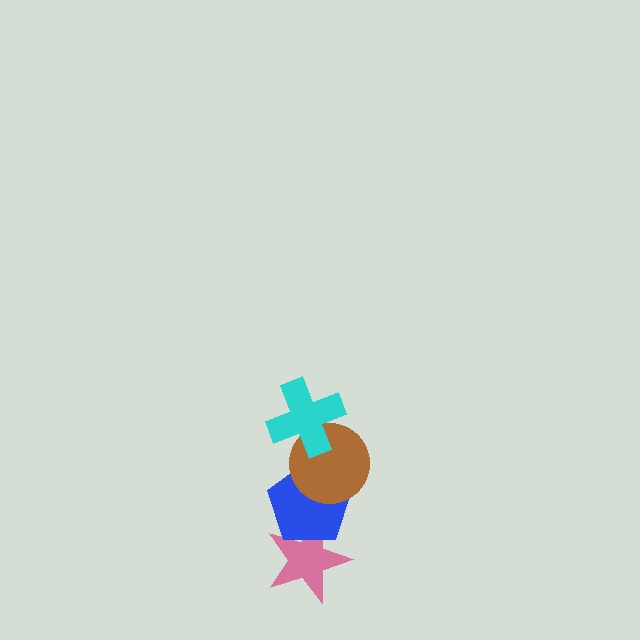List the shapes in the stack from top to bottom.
From top to bottom: the cyan cross, the brown circle, the blue pentagon, the pink star.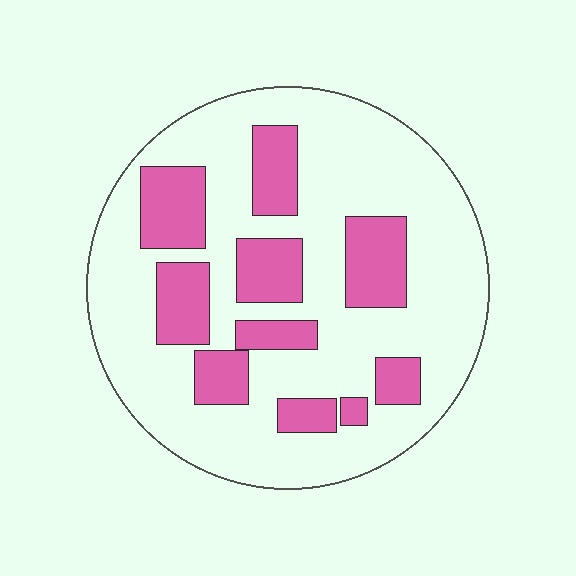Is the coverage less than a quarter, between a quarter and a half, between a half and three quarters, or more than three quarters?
Between a quarter and a half.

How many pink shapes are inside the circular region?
10.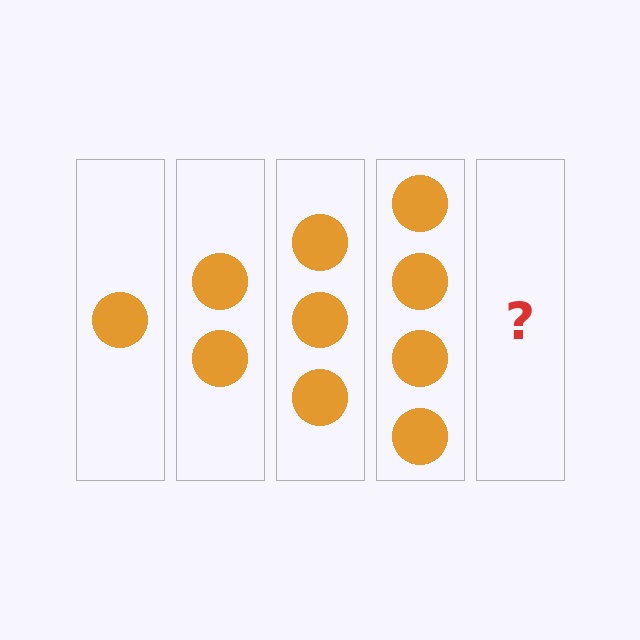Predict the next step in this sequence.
The next step is 5 circles.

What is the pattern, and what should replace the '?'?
The pattern is that each step adds one more circle. The '?' should be 5 circles.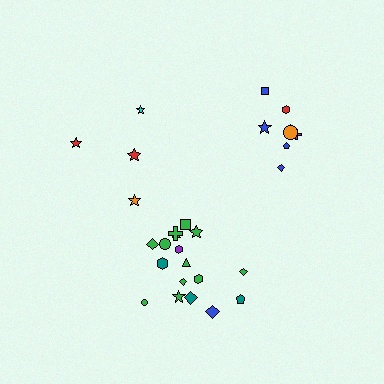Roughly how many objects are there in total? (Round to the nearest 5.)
Roughly 30 objects in total.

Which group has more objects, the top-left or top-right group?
The top-right group.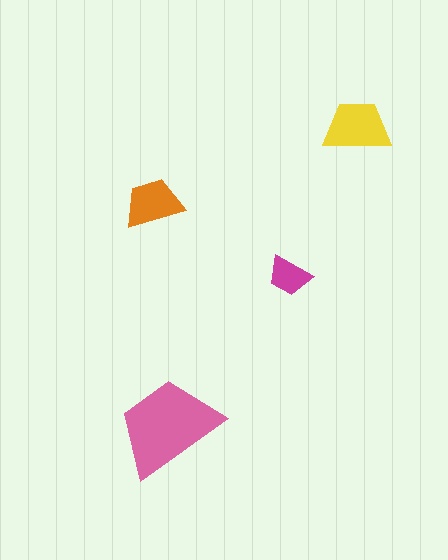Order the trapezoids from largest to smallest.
the pink one, the yellow one, the orange one, the magenta one.